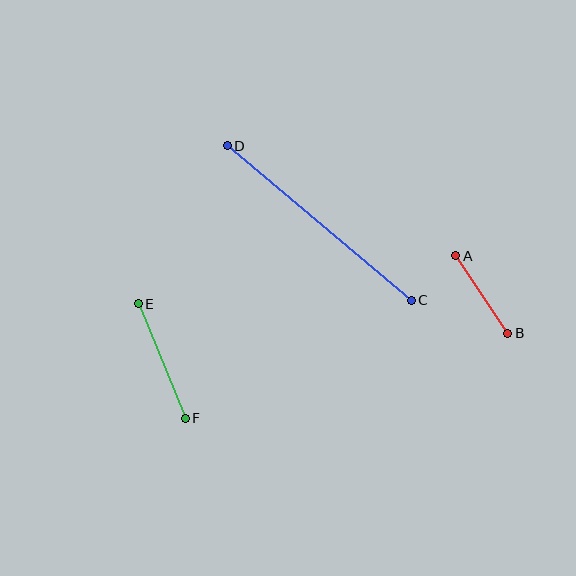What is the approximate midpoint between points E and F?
The midpoint is at approximately (162, 361) pixels.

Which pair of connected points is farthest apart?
Points C and D are farthest apart.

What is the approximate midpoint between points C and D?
The midpoint is at approximately (319, 223) pixels.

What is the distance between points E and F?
The distance is approximately 124 pixels.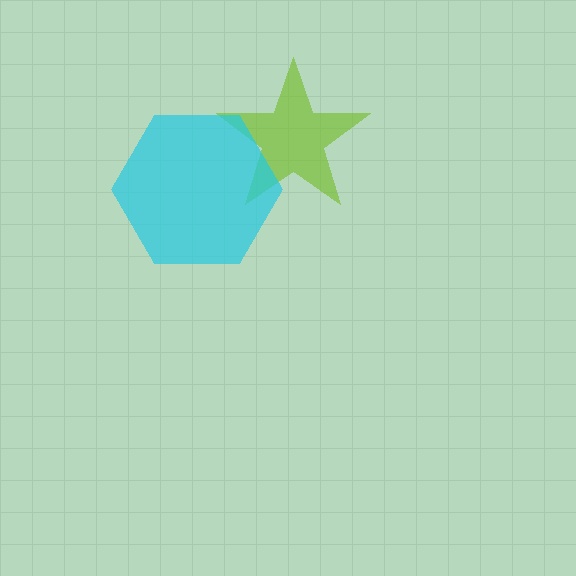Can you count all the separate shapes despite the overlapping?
Yes, there are 2 separate shapes.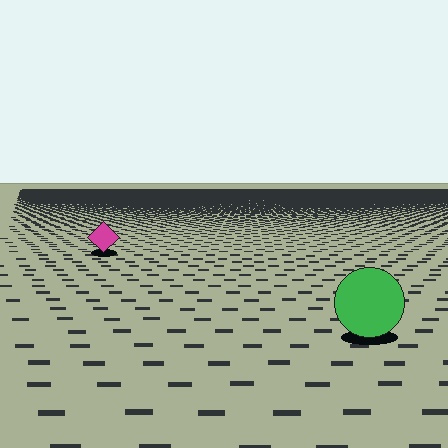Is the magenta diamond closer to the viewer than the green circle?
No. The green circle is closer — you can tell from the texture gradient: the ground texture is coarser near it.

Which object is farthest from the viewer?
The magenta diamond is farthest from the viewer. It appears smaller and the ground texture around it is denser.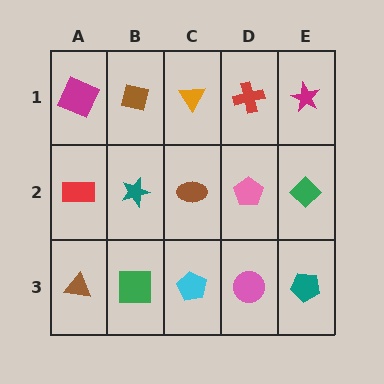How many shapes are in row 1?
5 shapes.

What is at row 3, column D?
A pink circle.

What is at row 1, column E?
A magenta star.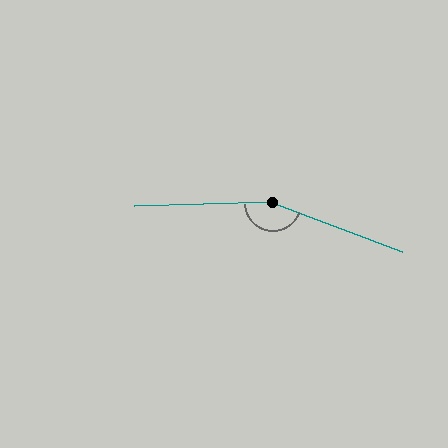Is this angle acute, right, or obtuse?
It is obtuse.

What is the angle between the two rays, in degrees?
Approximately 158 degrees.